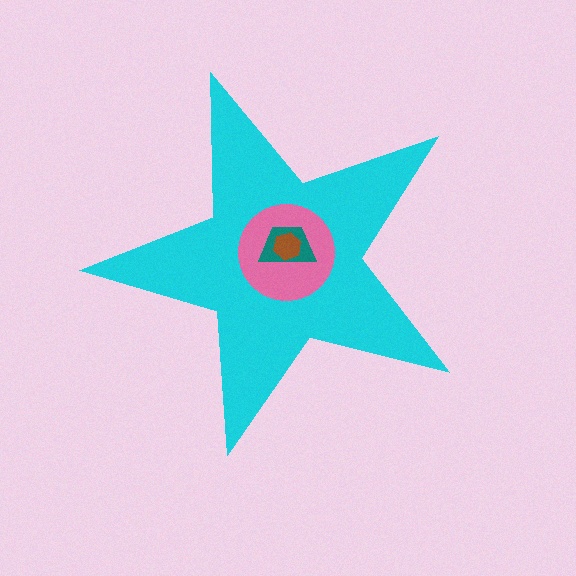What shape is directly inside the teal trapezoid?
The brown hexagon.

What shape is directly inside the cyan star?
The pink circle.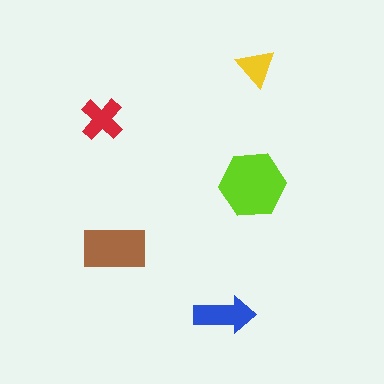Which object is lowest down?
The blue arrow is bottommost.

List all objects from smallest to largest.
The yellow triangle, the red cross, the blue arrow, the brown rectangle, the lime hexagon.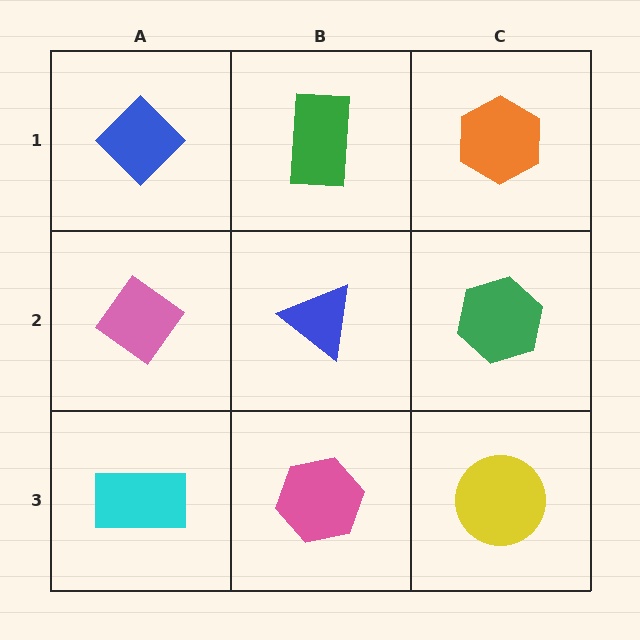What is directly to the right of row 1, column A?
A green rectangle.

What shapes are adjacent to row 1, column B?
A blue triangle (row 2, column B), a blue diamond (row 1, column A), an orange hexagon (row 1, column C).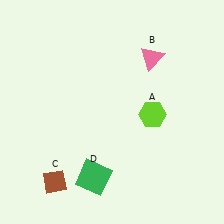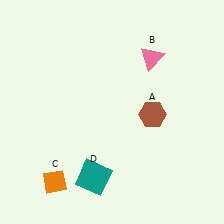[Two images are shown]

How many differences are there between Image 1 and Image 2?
There are 3 differences between the two images.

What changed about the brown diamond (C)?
In Image 1, C is brown. In Image 2, it changed to orange.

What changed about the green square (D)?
In Image 1, D is green. In Image 2, it changed to teal.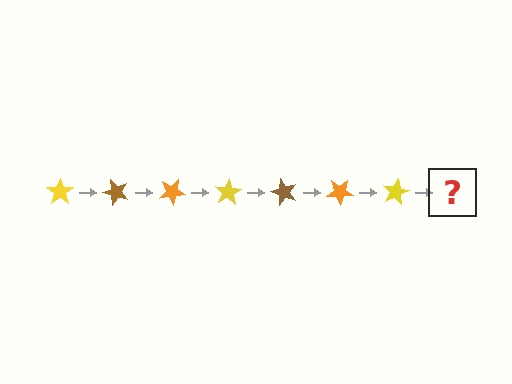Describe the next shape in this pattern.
It should be a brown star, rotated 350 degrees from the start.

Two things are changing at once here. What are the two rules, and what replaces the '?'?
The two rules are that it rotates 50 degrees each step and the color cycles through yellow, brown, and orange. The '?' should be a brown star, rotated 350 degrees from the start.